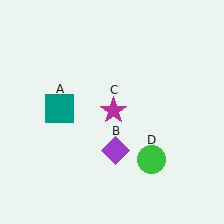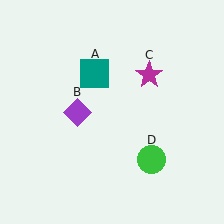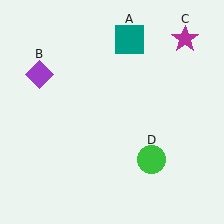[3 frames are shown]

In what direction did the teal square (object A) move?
The teal square (object A) moved up and to the right.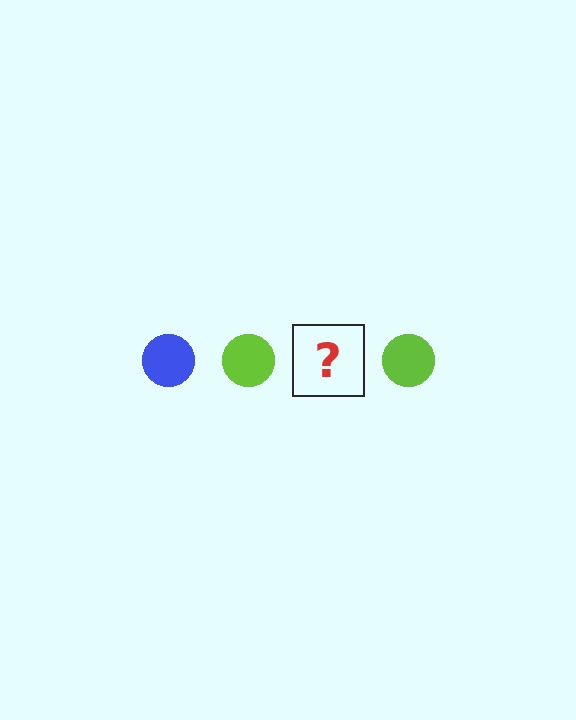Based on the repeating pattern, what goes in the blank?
The blank should be a blue circle.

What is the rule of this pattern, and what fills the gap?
The rule is that the pattern cycles through blue, lime circles. The gap should be filled with a blue circle.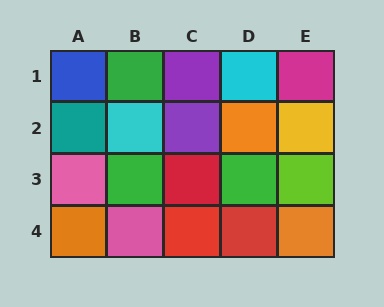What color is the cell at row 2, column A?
Teal.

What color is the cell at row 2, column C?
Purple.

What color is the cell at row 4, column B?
Pink.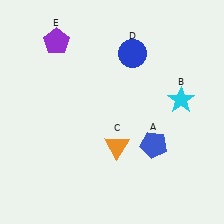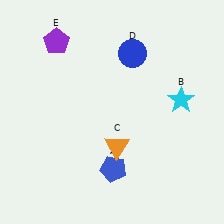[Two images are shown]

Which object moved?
The blue pentagon (A) moved left.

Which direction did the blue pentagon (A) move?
The blue pentagon (A) moved left.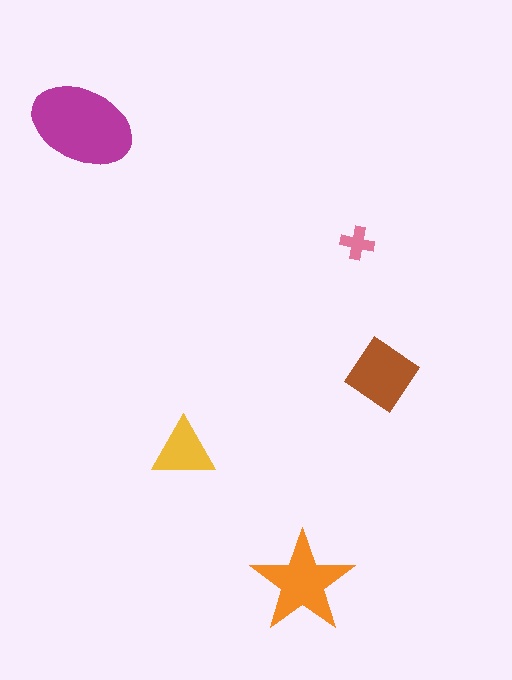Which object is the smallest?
The pink cross.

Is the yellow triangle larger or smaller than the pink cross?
Larger.